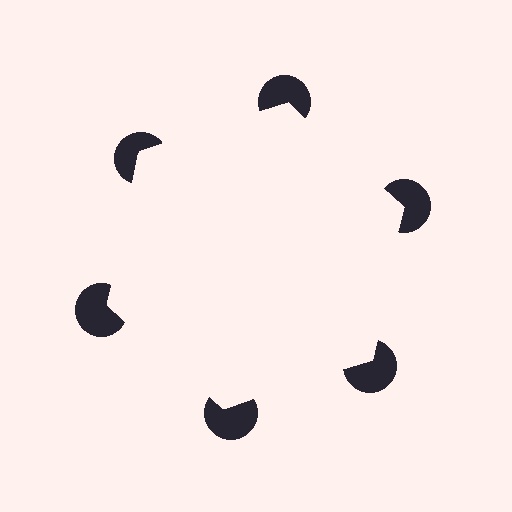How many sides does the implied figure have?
6 sides.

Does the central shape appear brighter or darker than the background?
It typically appears slightly brighter than the background, even though no actual brightness change is drawn.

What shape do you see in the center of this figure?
An illusory hexagon — its edges are inferred from the aligned wedge cuts in the pac-man discs, not physically drawn.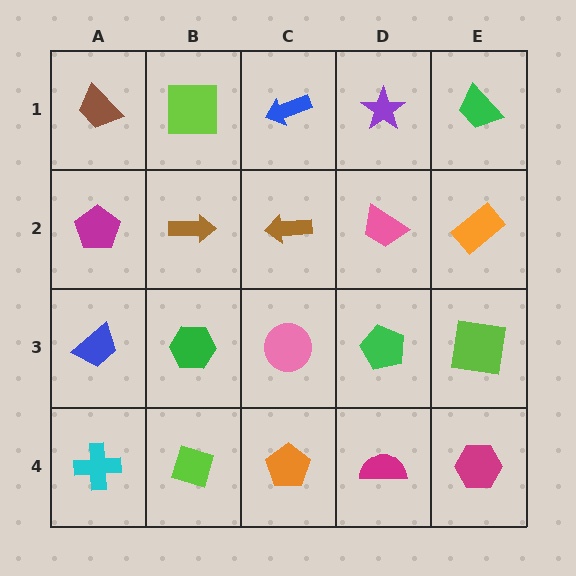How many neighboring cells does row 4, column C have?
3.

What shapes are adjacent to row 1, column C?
A brown arrow (row 2, column C), a lime square (row 1, column B), a purple star (row 1, column D).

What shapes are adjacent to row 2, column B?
A lime square (row 1, column B), a green hexagon (row 3, column B), a magenta pentagon (row 2, column A), a brown arrow (row 2, column C).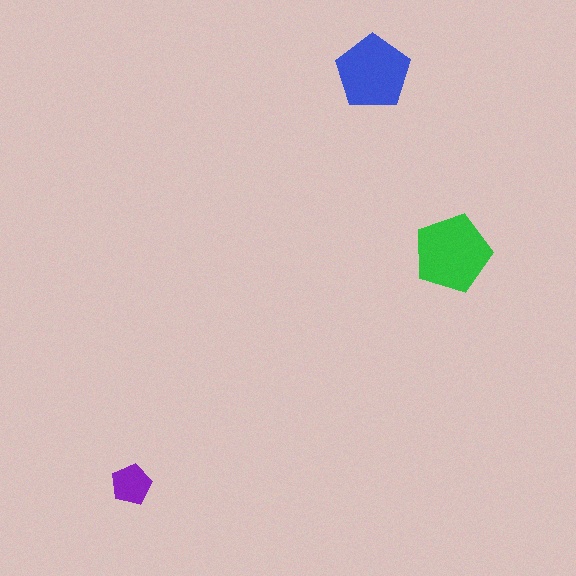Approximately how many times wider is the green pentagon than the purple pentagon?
About 2 times wider.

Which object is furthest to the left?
The purple pentagon is leftmost.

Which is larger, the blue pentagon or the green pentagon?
The green one.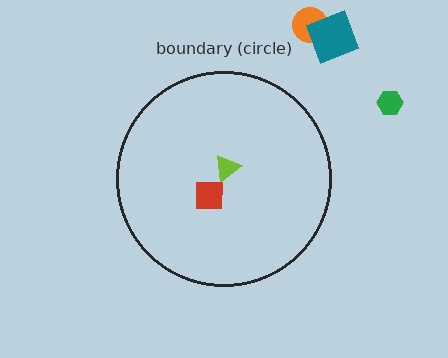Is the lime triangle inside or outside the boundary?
Inside.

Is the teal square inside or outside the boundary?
Outside.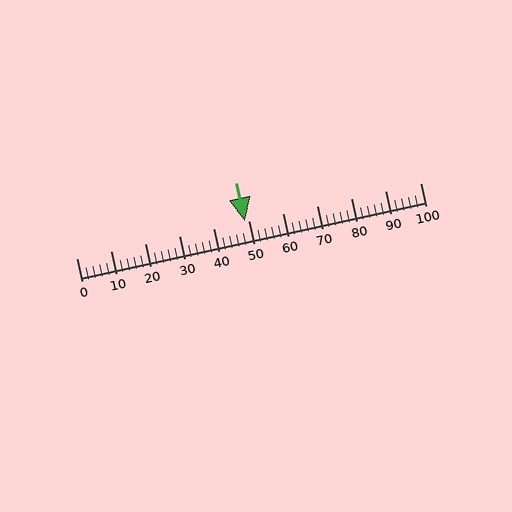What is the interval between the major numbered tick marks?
The major tick marks are spaced 10 units apart.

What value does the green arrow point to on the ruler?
The green arrow points to approximately 49.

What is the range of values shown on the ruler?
The ruler shows values from 0 to 100.